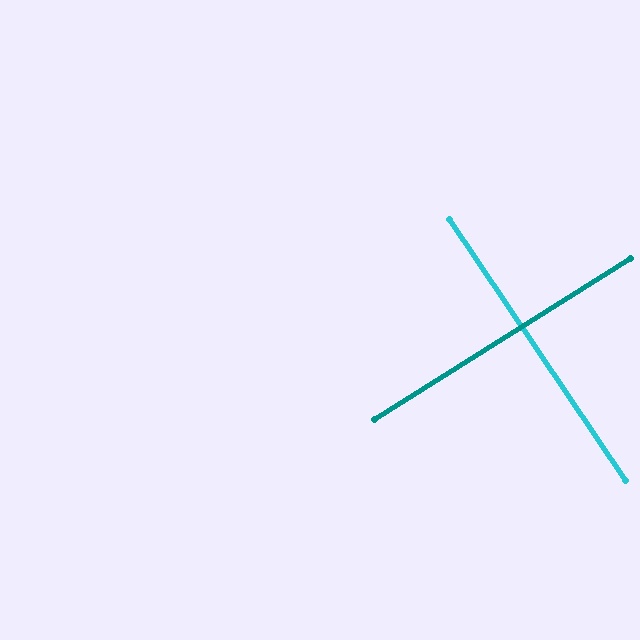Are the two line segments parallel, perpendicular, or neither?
Perpendicular — they meet at approximately 88°.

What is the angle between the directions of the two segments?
Approximately 88 degrees.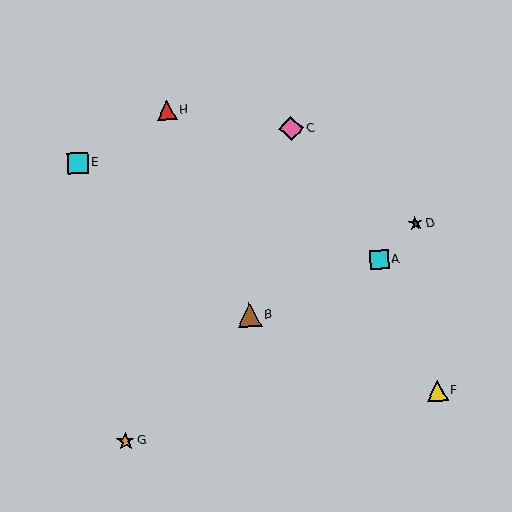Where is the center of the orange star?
The center of the orange star is at (125, 441).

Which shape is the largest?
The pink diamond (labeled C) is the largest.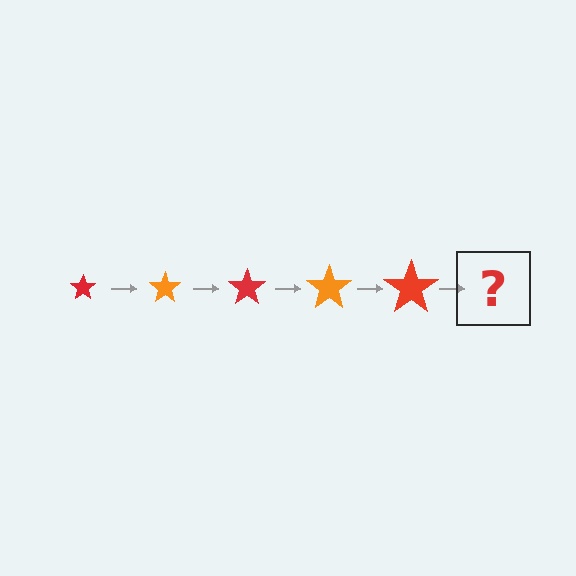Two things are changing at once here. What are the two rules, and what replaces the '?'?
The two rules are that the star grows larger each step and the color cycles through red and orange. The '?' should be an orange star, larger than the previous one.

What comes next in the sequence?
The next element should be an orange star, larger than the previous one.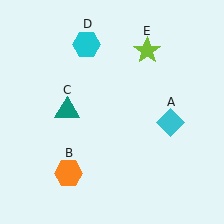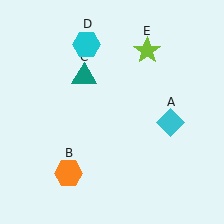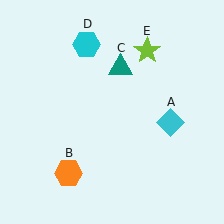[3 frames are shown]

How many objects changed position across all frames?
1 object changed position: teal triangle (object C).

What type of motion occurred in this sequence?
The teal triangle (object C) rotated clockwise around the center of the scene.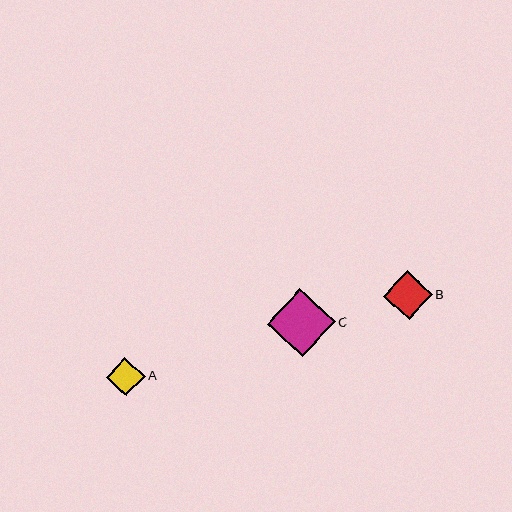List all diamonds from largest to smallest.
From largest to smallest: C, B, A.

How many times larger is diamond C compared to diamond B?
Diamond C is approximately 1.4 times the size of diamond B.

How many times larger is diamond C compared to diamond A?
Diamond C is approximately 1.8 times the size of diamond A.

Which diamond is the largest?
Diamond C is the largest with a size of approximately 68 pixels.